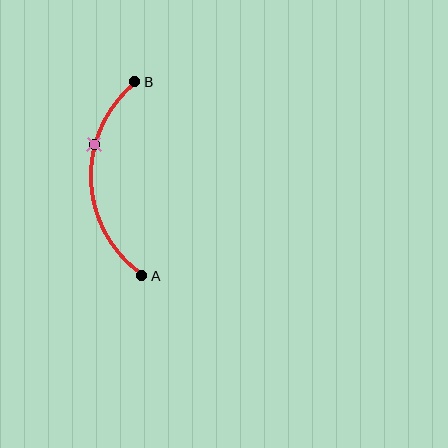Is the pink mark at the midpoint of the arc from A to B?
No. The pink mark lies on the arc but is closer to endpoint B. The arc midpoint would be at the point on the curve equidistant along the arc from both A and B.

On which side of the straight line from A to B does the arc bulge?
The arc bulges to the left of the straight line connecting A and B.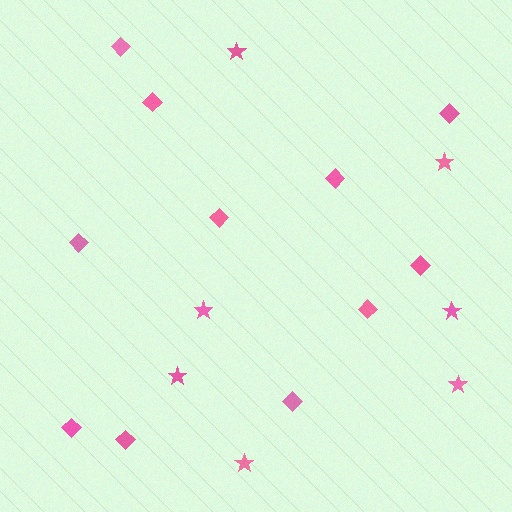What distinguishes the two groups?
There are 2 groups: one group of diamonds (11) and one group of stars (7).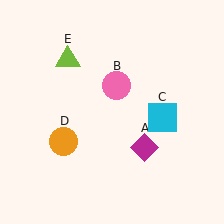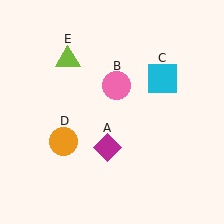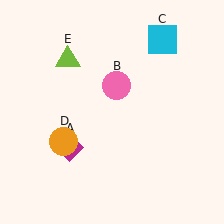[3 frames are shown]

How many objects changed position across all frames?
2 objects changed position: magenta diamond (object A), cyan square (object C).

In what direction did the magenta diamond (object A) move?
The magenta diamond (object A) moved left.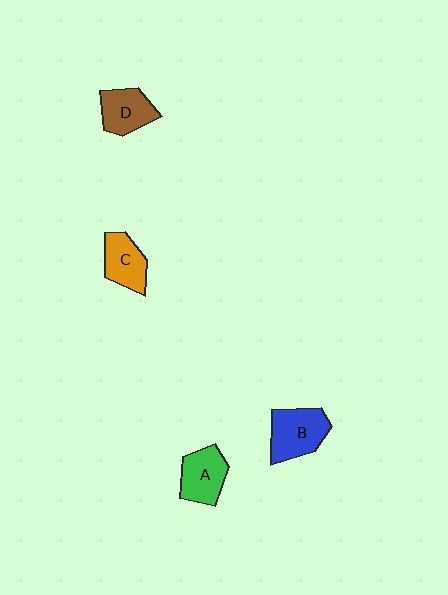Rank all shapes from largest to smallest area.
From largest to smallest: B (blue), A (green), D (brown), C (orange).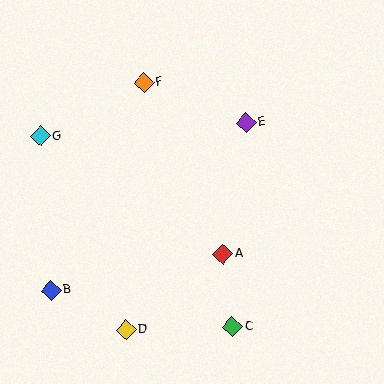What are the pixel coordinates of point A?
Point A is at (223, 254).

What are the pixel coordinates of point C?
Point C is at (233, 327).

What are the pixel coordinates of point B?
Point B is at (51, 290).